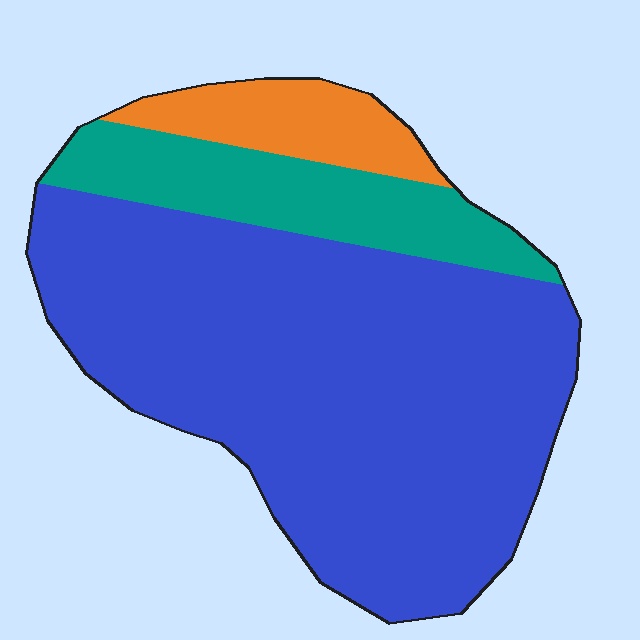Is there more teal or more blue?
Blue.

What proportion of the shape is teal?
Teal covers roughly 15% of the shape.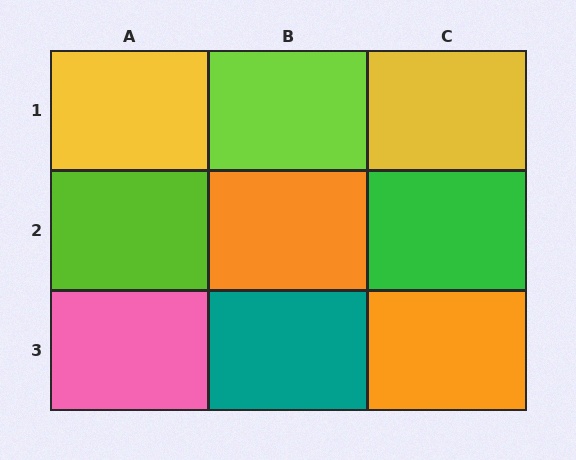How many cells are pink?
1 cell is pink.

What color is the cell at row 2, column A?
Lime.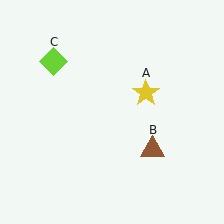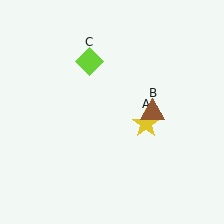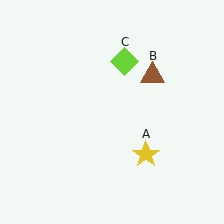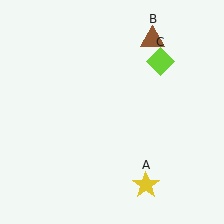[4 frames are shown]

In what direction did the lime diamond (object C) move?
The lime diamond (object C) moved right.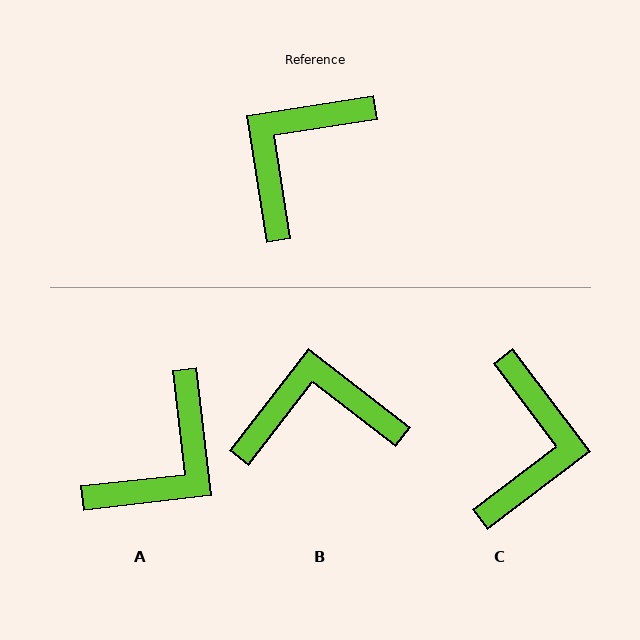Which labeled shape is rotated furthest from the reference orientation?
A, about 178 degrees away.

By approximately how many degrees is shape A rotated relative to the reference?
Approximately 178 degrees counter-clockwise.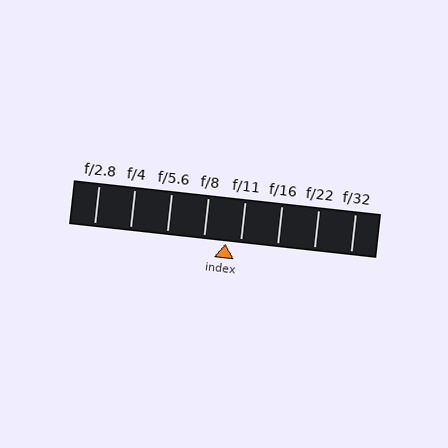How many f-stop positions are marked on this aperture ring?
There are 8 f-stop positions marked.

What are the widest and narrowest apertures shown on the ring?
The widest aperture shown is f/2.8 and the narrowest is f/32.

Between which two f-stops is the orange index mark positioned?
The index mark is between f/8 and f/11.